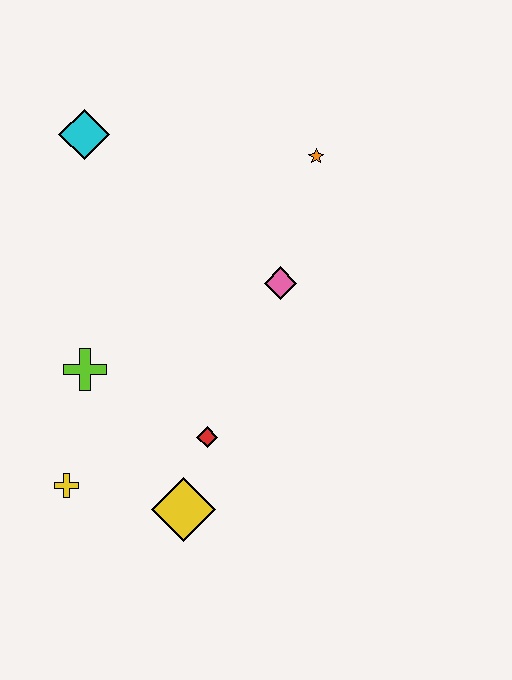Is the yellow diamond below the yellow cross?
Yes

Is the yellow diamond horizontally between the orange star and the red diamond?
No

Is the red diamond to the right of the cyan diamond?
Yes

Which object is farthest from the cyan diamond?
The yellow diamond is farthest from the cyan diamond.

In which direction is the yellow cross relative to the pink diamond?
The yellow cross is to the left of the pink diamond.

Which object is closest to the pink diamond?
The orange star is closest to the pink diamond.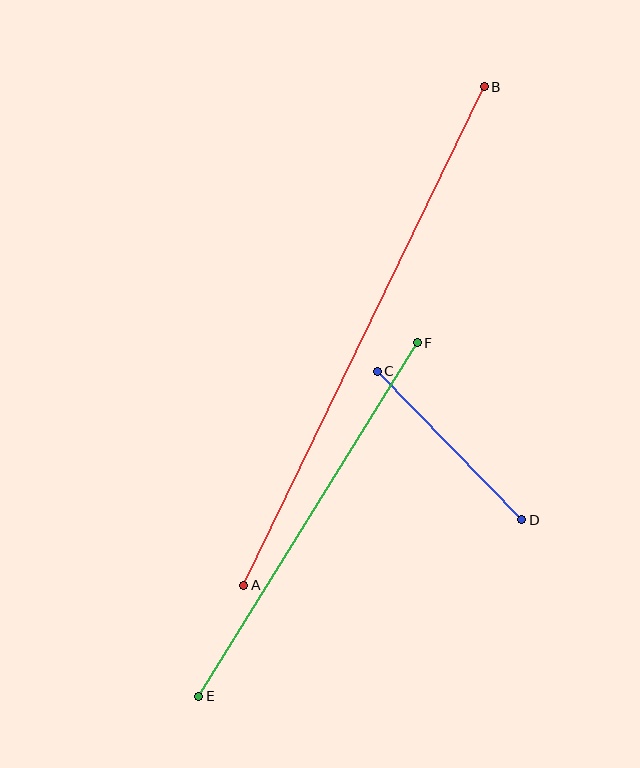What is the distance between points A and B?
The distance is approximately 554 pixels.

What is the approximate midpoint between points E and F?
The midpoint is at approximately (308, 520) pixels.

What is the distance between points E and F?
The distance is approximately 416 pixels.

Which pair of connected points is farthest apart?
Points A and B are farthest apart.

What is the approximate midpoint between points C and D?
The midpoint is at approximately (450, 446) pixels.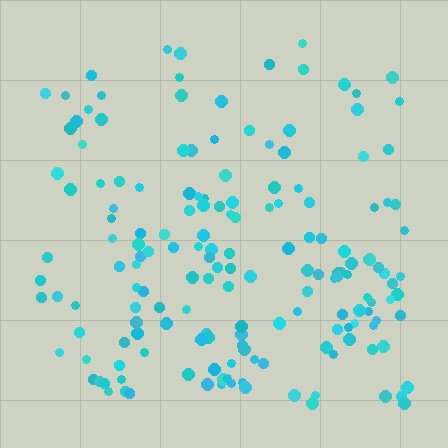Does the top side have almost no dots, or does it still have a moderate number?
Still a moderate number, just noticeably fewer than the bottom.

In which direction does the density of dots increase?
From top to bottom, with the bottom side densest.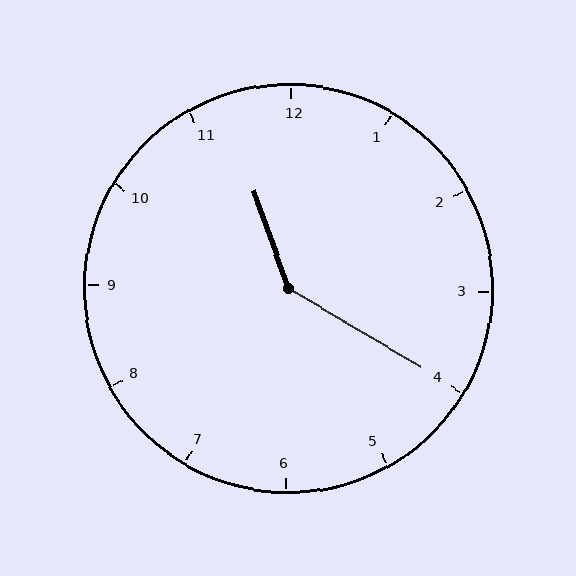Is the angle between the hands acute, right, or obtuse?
It is obtuse.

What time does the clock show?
11:20.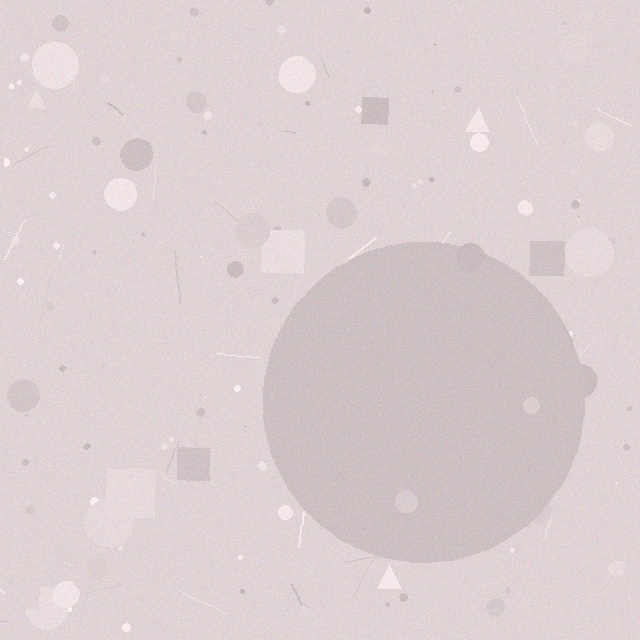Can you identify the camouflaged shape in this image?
The camouflaged shape is a circle.